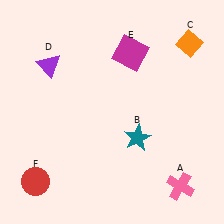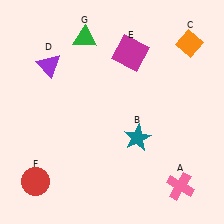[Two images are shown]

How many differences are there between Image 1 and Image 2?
There is 1 difference between the two images.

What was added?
A green triangle (G) was added in Image 2.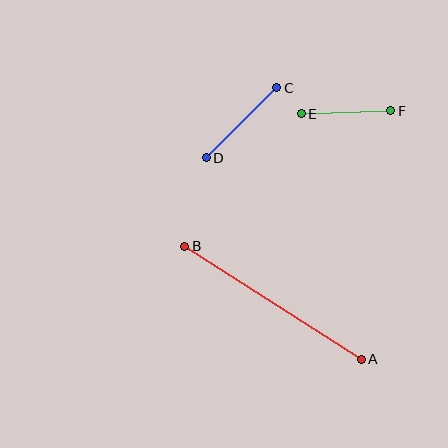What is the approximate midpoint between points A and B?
The midpoint is at approximately (273, 303) pixels.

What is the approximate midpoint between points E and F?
The midpoint is at approximately (346, 112) pixels.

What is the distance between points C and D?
The distance is approximately 99 pixels.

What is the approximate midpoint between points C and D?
The midpoint is at approximately (241, 123) pixels.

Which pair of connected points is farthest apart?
Points A and B are farthest apart.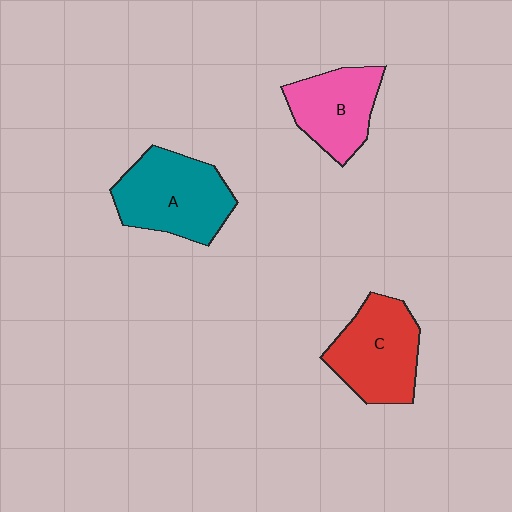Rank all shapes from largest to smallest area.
From largest to smallest: A (teal), C (red), B (pink).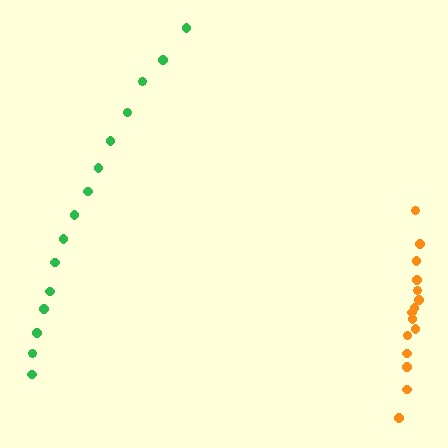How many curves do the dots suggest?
There are 2 distinct paths.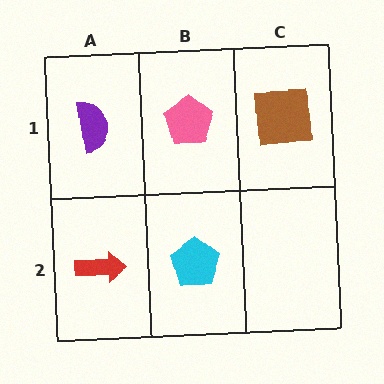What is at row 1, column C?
A brown square.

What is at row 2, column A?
A red arrow.